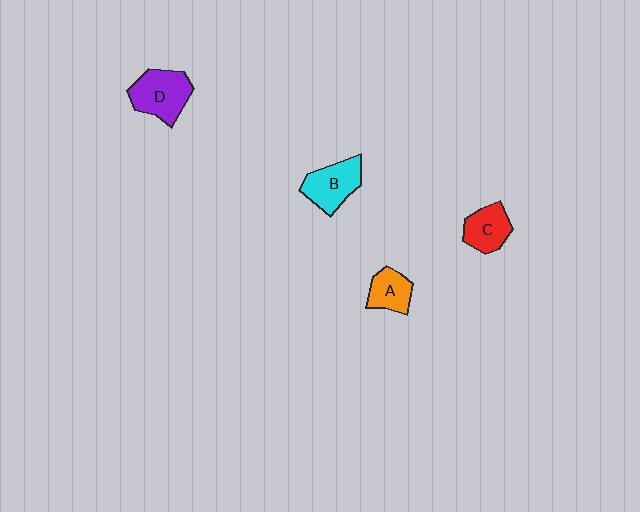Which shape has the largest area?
Shape D (purple).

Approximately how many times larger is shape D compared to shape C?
Approximately 1.4 times.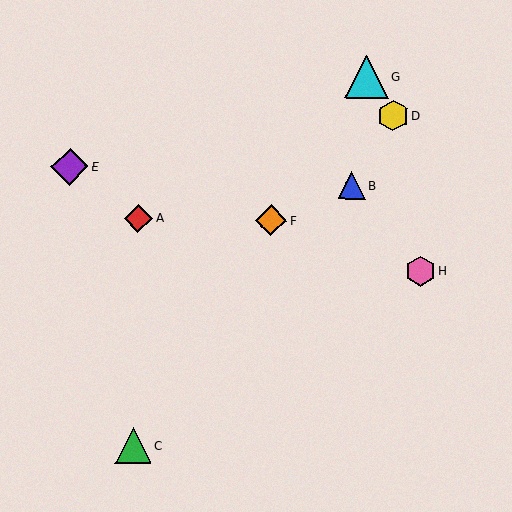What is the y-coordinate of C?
Object C is at y≈446.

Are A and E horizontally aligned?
No, A is at y≈218 and E is at y≈167.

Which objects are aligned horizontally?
Objects A, F are aligned horizontally.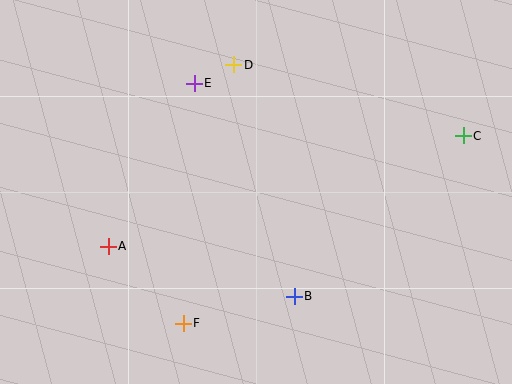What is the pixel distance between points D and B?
The distance between D and B is 239 pixels.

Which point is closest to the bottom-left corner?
Point A is closest to the bottom-left corner.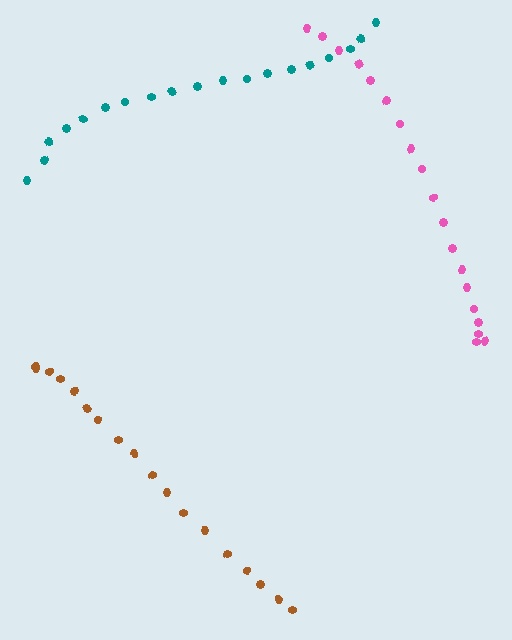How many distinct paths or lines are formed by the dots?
There are 3 distinct paths.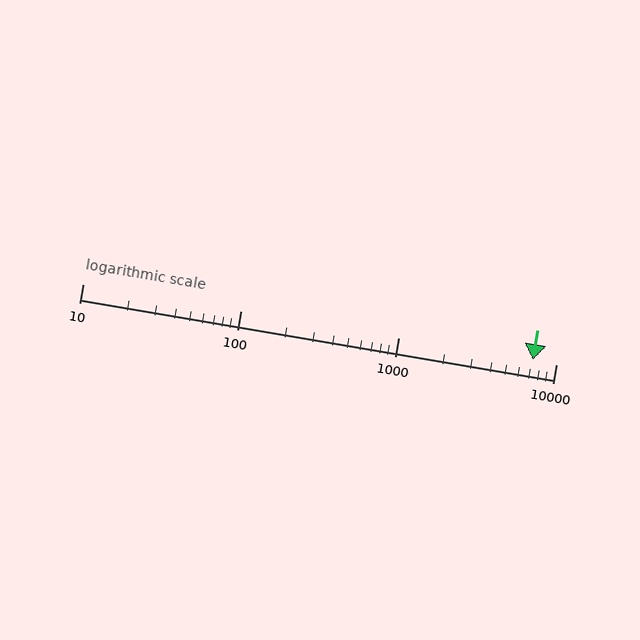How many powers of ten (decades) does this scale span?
The scale spans 3 decades, from 10 to 10000.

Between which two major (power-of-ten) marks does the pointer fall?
The pointer is between 1000 and 10000.